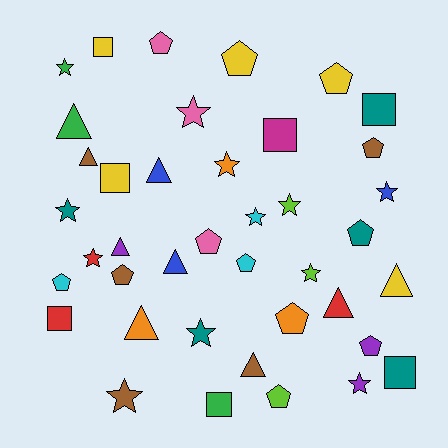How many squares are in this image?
There are 7 squares.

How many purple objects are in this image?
There are 3 purple objects.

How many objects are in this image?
There are 40 objects.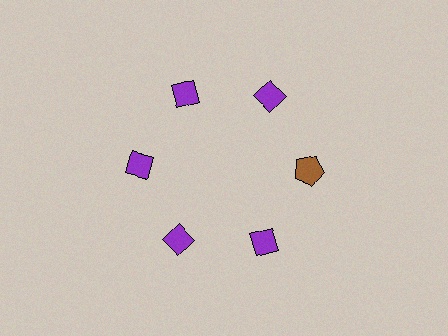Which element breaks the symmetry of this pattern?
The brown pentagon at roughly the 3 o'clock position breaks the symmetry. All other shapes are purple diamonds.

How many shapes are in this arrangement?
There are 6 shapes arranged in a ring pattern.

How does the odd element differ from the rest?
It differs in both color (brown instead of purple) and shape (pentagon instead of diamond).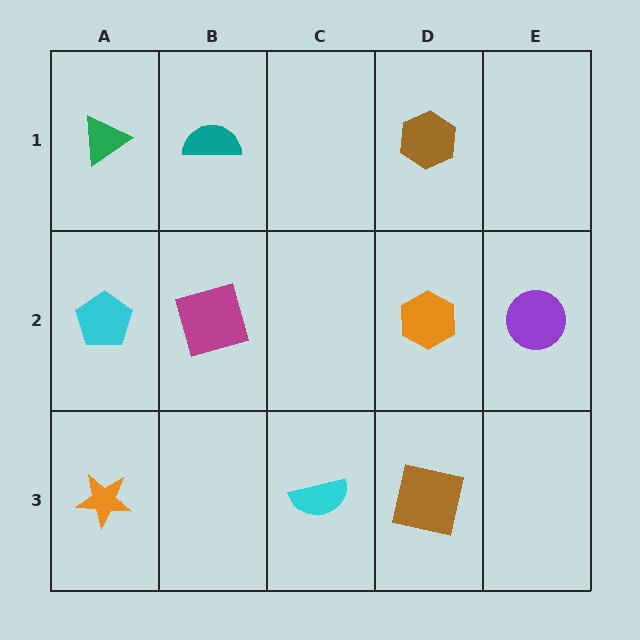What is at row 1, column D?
A brown hexagon.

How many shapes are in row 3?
3 shapes.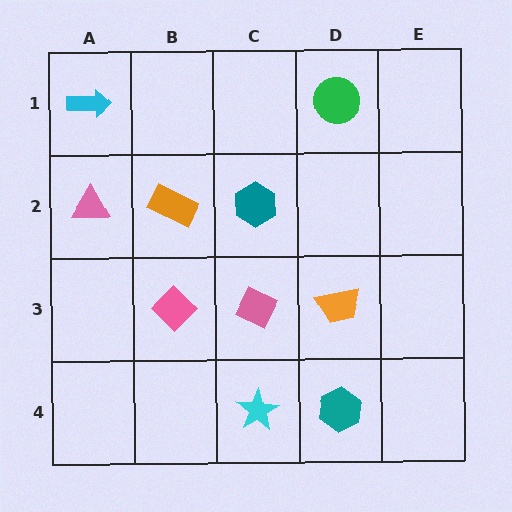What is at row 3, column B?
A pink diamond.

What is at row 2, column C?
A teal hexagon.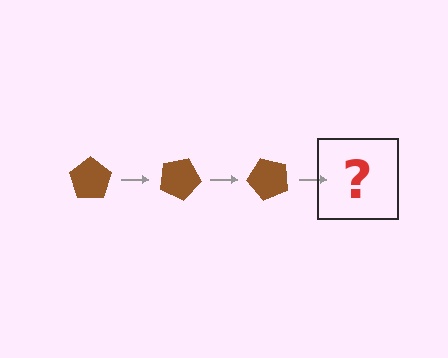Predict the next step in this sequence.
The next step is a brown pentagon rotated 75 degrees.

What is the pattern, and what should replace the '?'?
The pattern is that the pentagon rotates 25 degrees each step. The '?' should be a brown pentagon rotated 75 degrees.